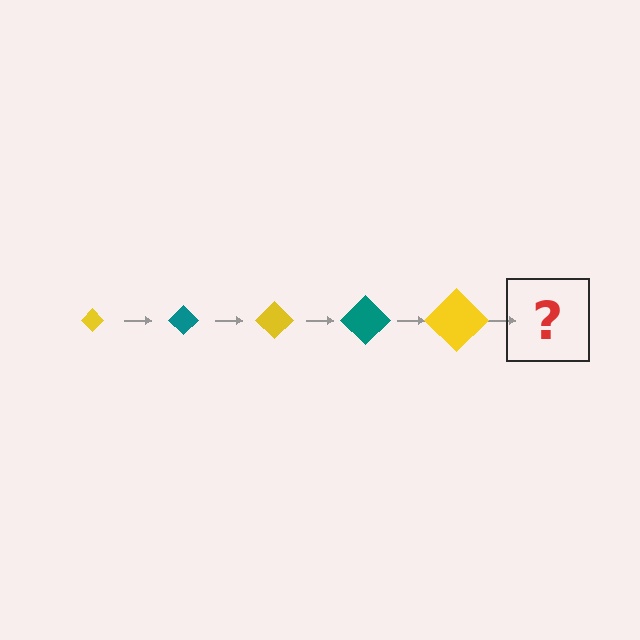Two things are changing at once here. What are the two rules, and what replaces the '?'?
The two rules are that the diamond grows larger each step and the color cycles through yellow and teal. The '?' should be a teal diamond, larger than the previous one.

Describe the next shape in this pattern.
It should be a teal diamond, larger than the previous one.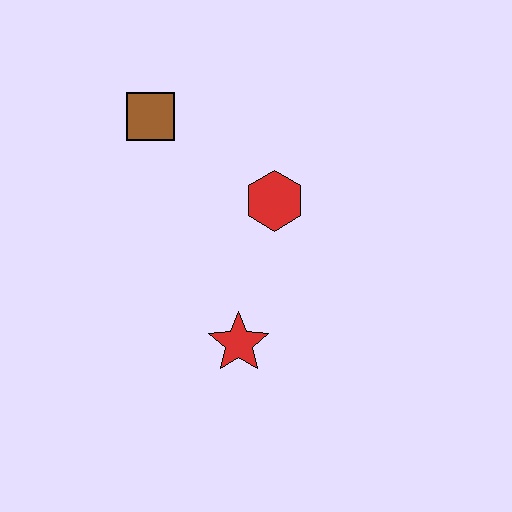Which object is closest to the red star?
The red hexagon is closest to the red star.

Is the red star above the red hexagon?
No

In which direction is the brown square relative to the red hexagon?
The brown square is to the left of the red hexagon.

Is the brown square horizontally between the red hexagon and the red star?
No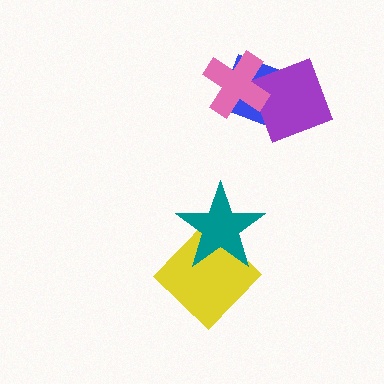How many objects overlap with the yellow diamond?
1 object overlaps with the yellow diamond.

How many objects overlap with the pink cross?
2 objects overlap with the pink cross.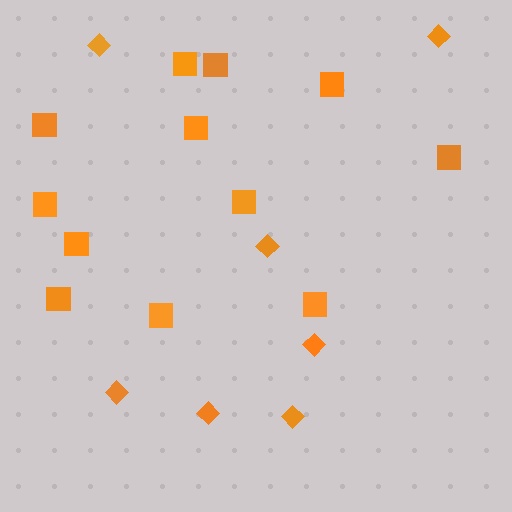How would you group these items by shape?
There are 2 groups: one group of squares (12) and one group of diamonds (7).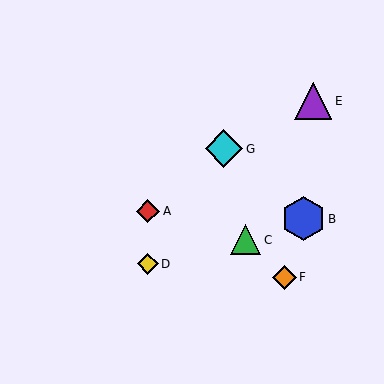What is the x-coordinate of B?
Object B is at x≈303.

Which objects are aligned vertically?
Objects A, D are aligned vertically.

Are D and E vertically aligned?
No, D is at x≈148 and E is at x≈313.